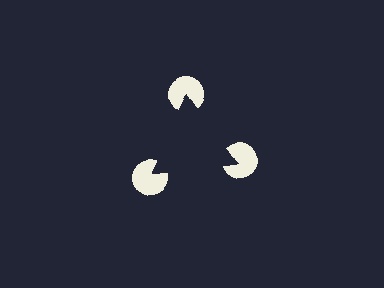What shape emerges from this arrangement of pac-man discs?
An illusory triangle — its edges are inferred from the aligned wedge cuts in the pac-man discs, not physically drawn.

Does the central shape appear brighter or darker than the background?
It typically appears slightly darker than the background, even though no actual brightness change is drawn.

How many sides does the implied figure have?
3 sides.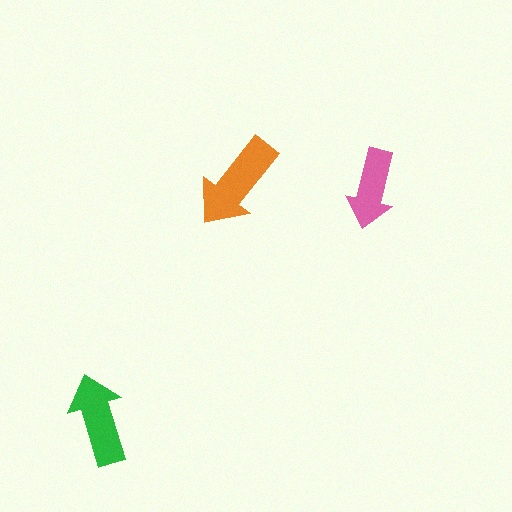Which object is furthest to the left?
The green arrow is leftmost.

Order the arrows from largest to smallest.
the orange one, the green one, the pink one.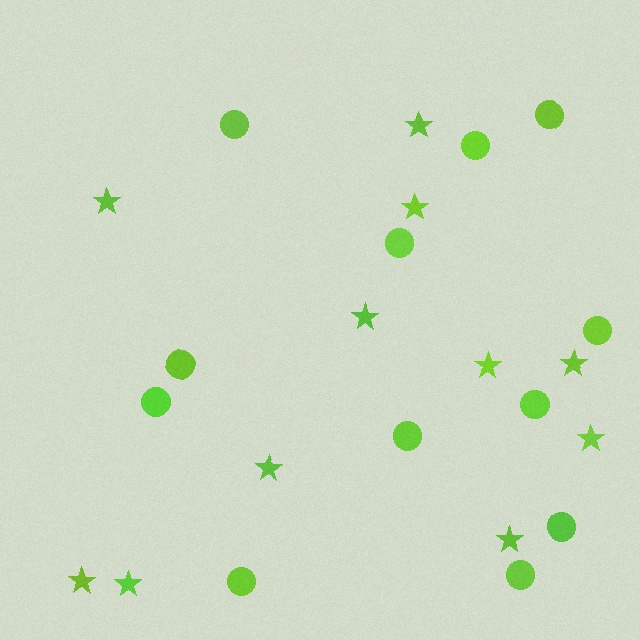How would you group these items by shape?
There are 2 groups: one group of stars (11) and one group of circles (12).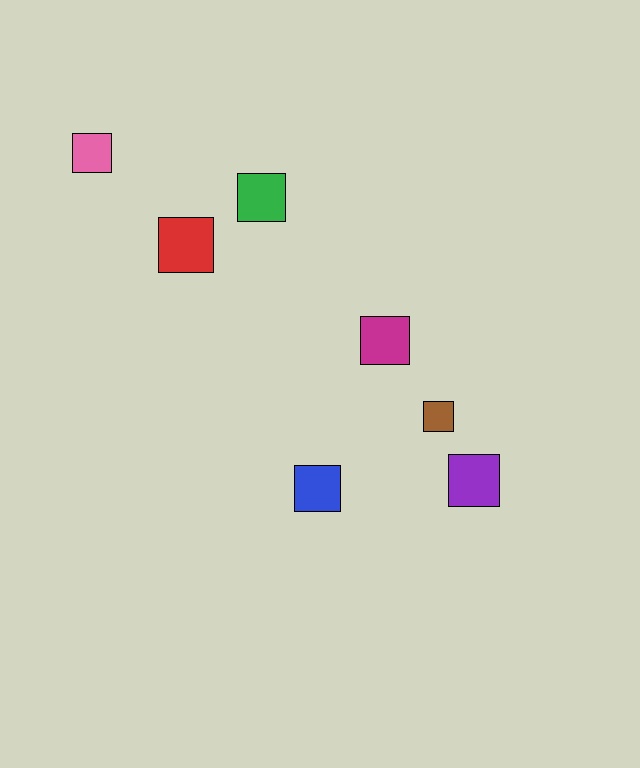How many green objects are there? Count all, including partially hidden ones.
There is 1 green object.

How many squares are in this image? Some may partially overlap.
There are 7 squares.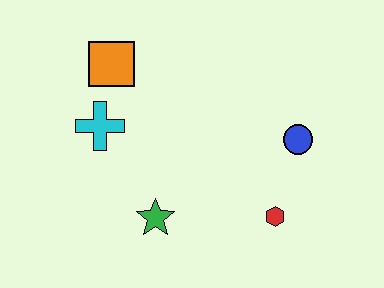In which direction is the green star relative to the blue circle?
The green star is to the left of the blue circle.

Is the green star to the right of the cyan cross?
Yes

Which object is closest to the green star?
The cyan cross is closest to the green star.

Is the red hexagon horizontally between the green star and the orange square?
No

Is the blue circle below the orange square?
Yes